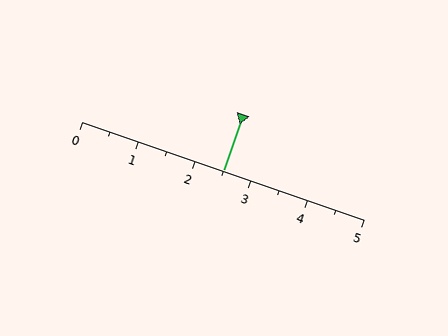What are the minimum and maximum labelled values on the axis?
The axis runs from 0 to 5.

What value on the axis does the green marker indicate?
The marker indicates approximately 2.5.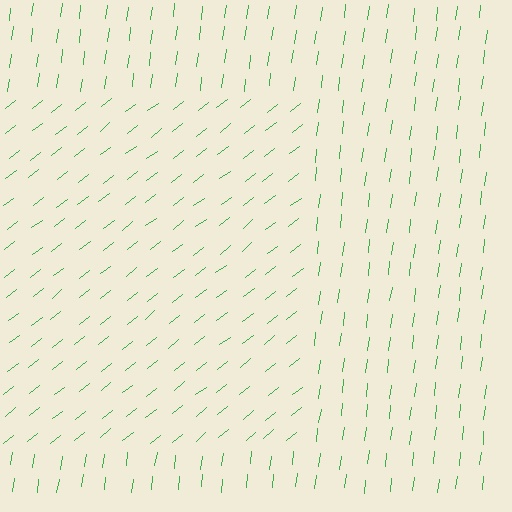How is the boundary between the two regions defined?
The boundary is defined purely by a change in line orientation (approximately 45 degrees difference). All lines are the same color and thickness.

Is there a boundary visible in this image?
Yes, there is a texture boundary formed by a change in line orientation.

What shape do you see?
I see a rectangle.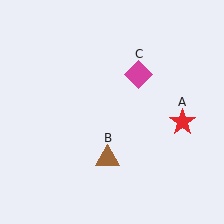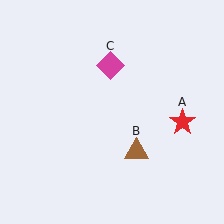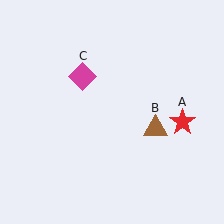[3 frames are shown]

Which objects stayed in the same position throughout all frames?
Red star (object A) remained stationary.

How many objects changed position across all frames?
2 objects changed position: brown triangle (object B), magenta diamond (object C).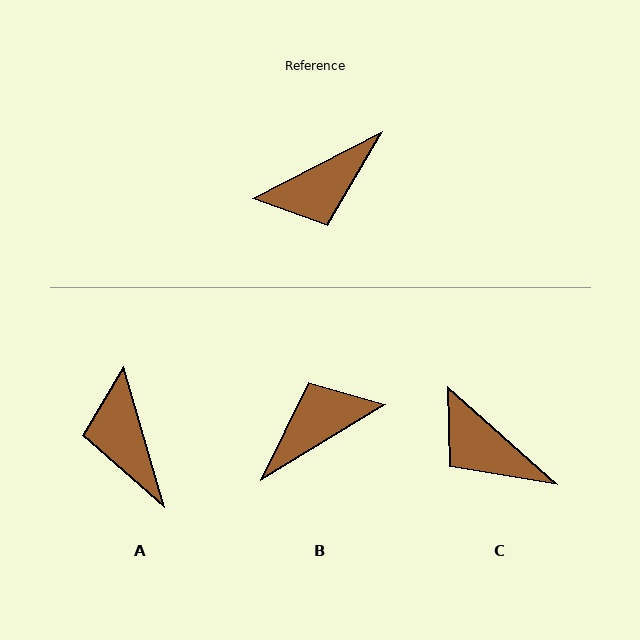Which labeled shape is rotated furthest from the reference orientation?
B, about 176 degrees away.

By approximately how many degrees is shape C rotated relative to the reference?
Approximately 69 degrees clockwise.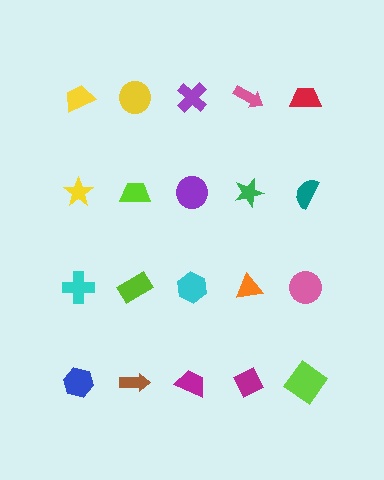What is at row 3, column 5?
A pink circle.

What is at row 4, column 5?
A lime diamond.